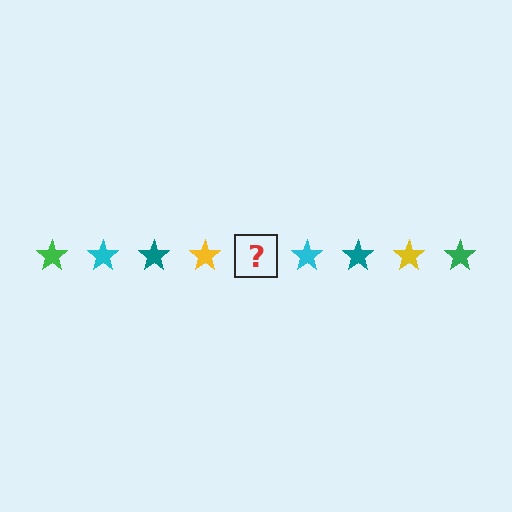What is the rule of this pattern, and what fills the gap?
The rule is that the pattern cycles through green, cyan, teal, yellow stars. The gap should be filled with a green star.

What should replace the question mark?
The question mark should be replaced with a green star.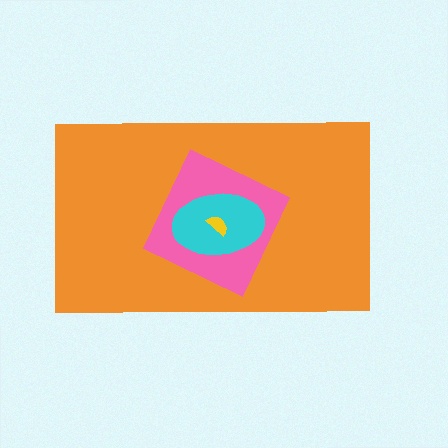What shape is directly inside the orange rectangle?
The pink diamond.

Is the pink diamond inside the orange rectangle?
Yes.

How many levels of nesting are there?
4.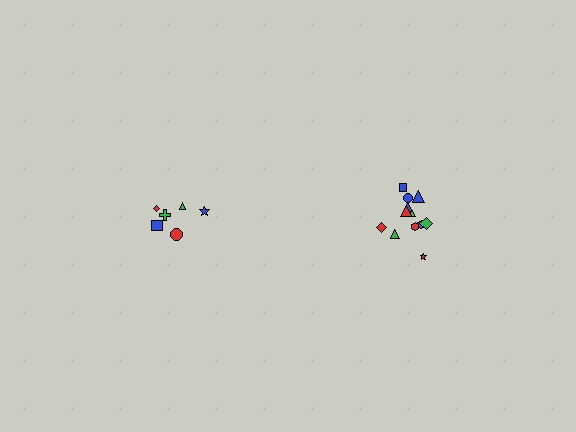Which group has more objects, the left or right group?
The right group.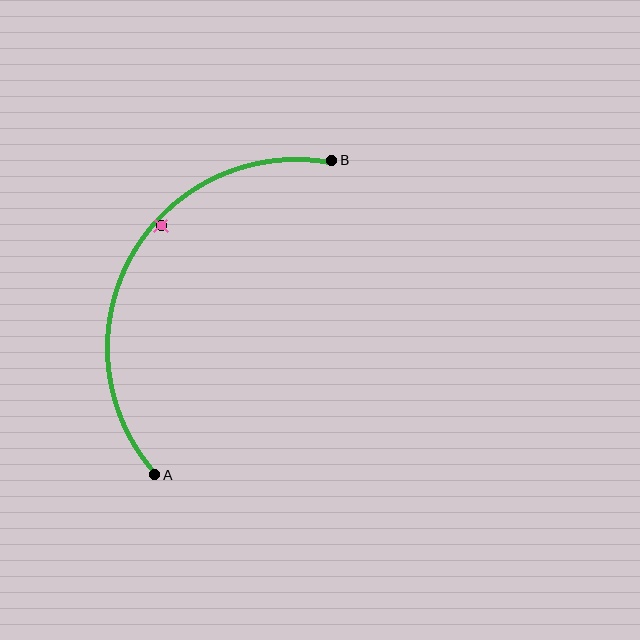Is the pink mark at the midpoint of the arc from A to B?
No — the pink mark does not lie on the arc at all. It sits slightly inside the curve.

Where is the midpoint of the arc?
The arc midpoint is the point on the curve farthest from the straight line joining A and B. It sits to the left of that line.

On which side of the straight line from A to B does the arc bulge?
The arc bulges to the left of the straight line connecting A and B.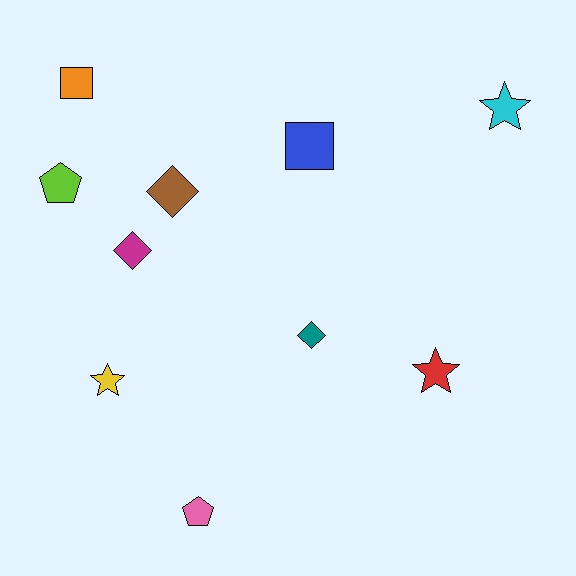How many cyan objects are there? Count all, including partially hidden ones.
There is 1 cyan object.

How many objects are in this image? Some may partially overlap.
There are 10 objects.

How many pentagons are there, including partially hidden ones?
There are 2 pentagons.